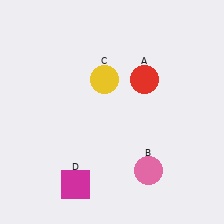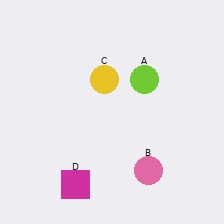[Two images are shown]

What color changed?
The circle (A) changed from red in Image 1 to lime in Image 2.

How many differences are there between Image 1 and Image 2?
There is 1 difference between the two images.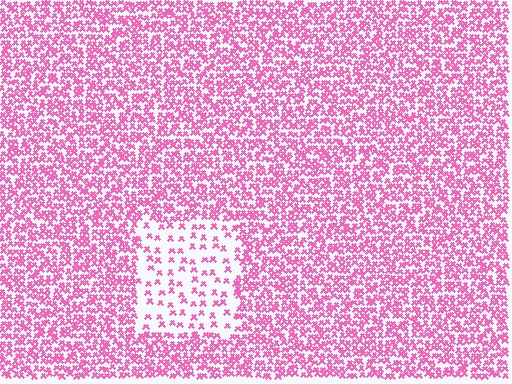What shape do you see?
I see a rectangle.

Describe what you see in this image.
The image contains small pink elements arranged at two different densities. A rectangle-shaped region is visible where the elements are less densely packed than the surrounding area.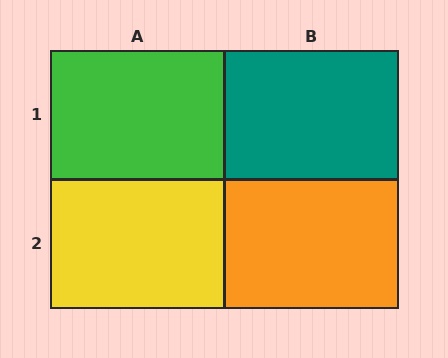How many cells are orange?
1 cell is orange.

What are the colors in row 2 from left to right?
Yellow, orange.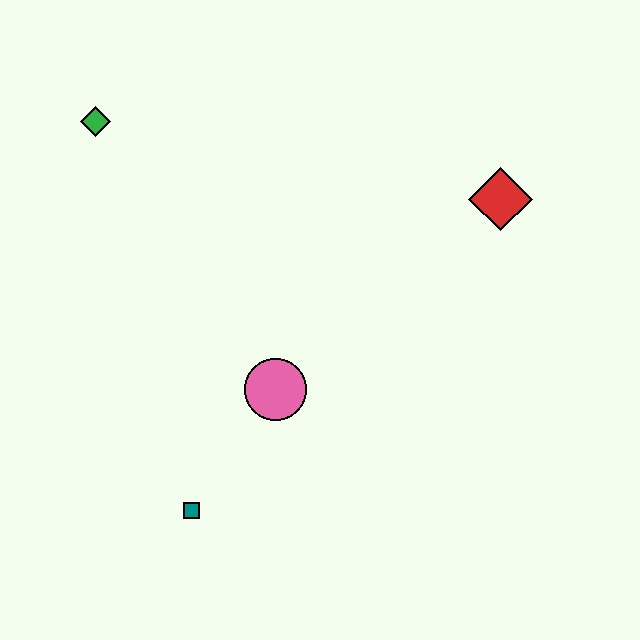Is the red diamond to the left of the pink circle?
No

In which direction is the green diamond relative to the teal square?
The green diamond is above the teal square.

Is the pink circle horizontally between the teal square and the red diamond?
Yes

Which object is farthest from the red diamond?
The teal square is farthest from the red diamond.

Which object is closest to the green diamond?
The pink circle is closest to the green diamond.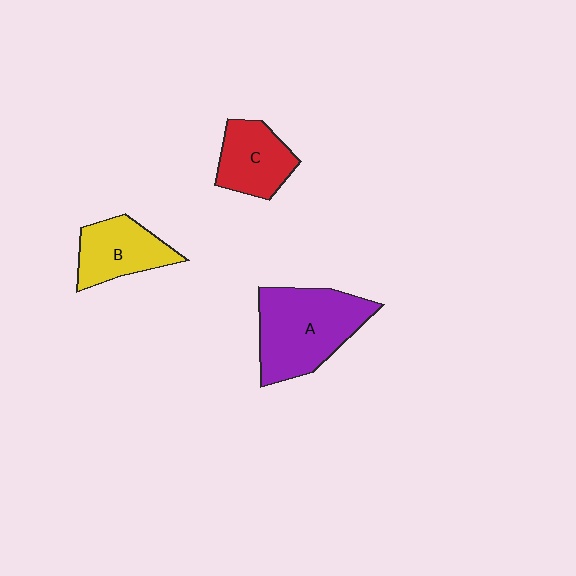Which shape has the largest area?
Shape A (purple).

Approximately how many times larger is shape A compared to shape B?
Approximately 1.7 times.